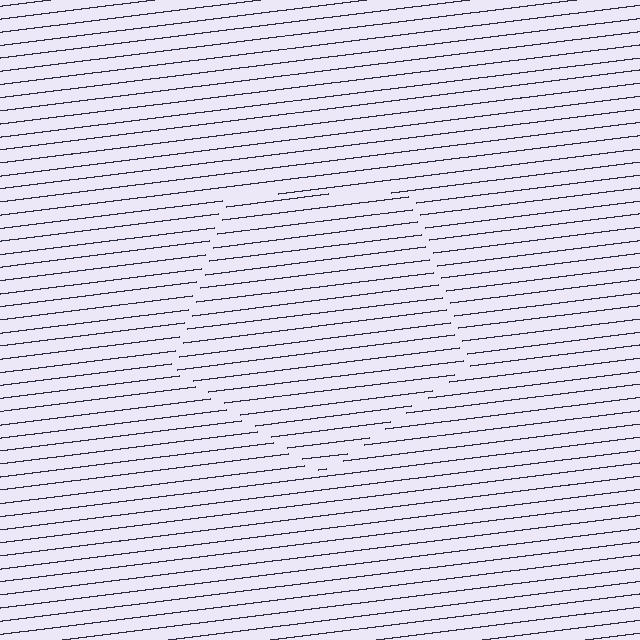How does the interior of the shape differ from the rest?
The interior of the shape contains the same grating, shifted by half a period — the contour is defined by the phase discontinuity where line-ends from the inner and outer gratings abut.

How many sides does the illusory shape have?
5 sides — the line-ends trace a pentagon.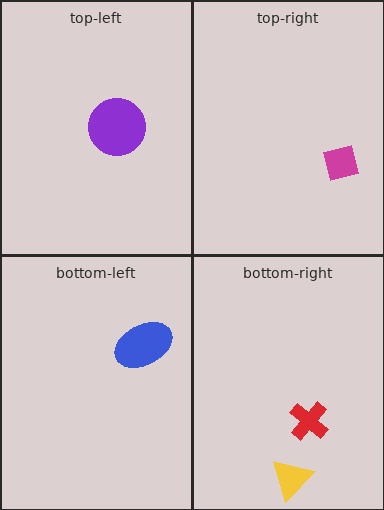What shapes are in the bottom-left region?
The blue ellipse.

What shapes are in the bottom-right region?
The yellow triangle, the red cross.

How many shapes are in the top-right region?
1.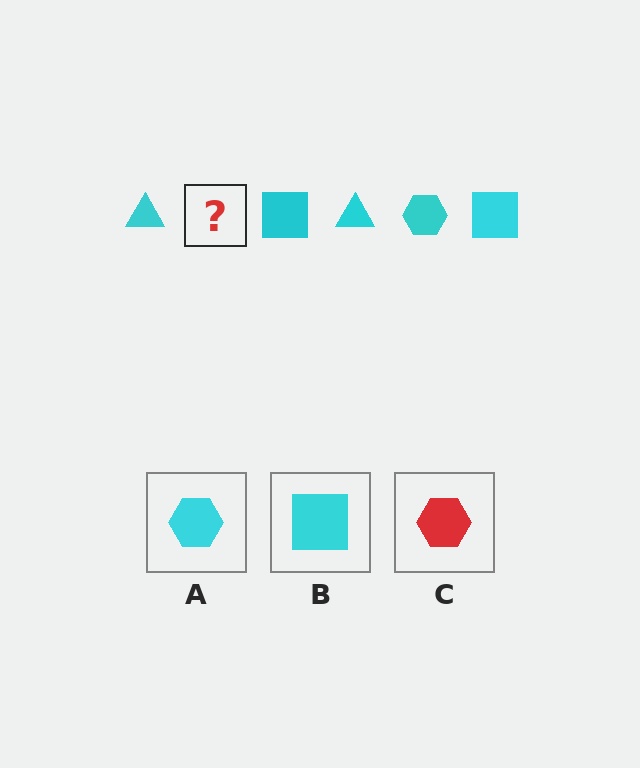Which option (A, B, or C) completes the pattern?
A.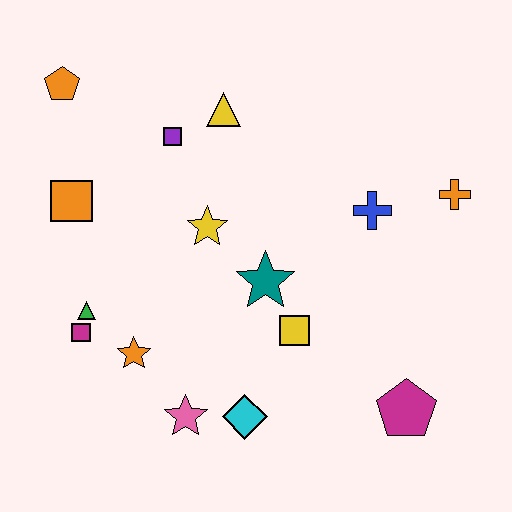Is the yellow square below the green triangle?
Yes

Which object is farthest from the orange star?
The orange cross is farthest from the orange star.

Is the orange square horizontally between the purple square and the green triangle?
No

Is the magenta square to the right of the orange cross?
No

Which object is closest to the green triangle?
The magenta square is closest to the green triangle.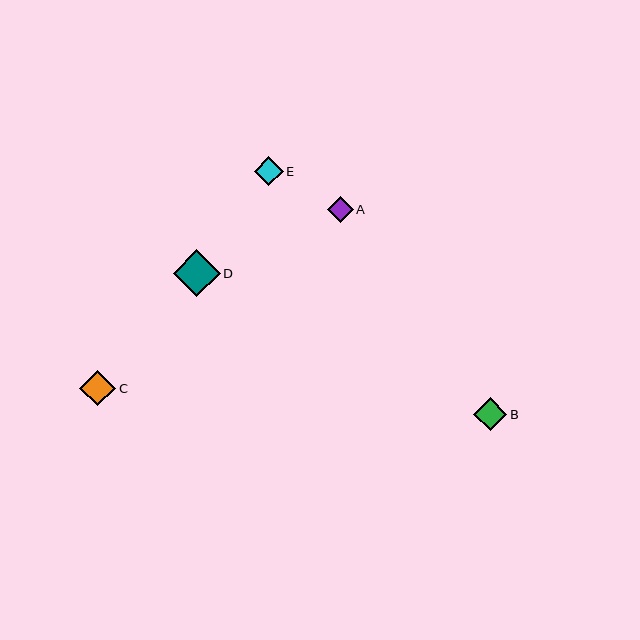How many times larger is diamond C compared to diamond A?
Diamond C is approximately 1.4 times the size of diamond A.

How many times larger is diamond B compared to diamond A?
Diamond B is approximately 1.3 times the size of diamond A.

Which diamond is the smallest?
Diamond A is the smallest with a size of approximately 26 pixels.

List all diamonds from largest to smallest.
From largest to smallest: D, C, B, E, A.